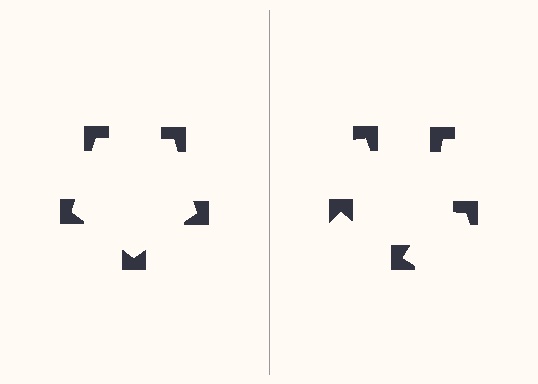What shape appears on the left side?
An illusory pentagon.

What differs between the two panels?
The notched squares are positioned identically on both sides; only the wedge orientations differ. On the left they align to a pentagon; on the right they are misaligned.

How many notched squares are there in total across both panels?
10 — 5 on each side.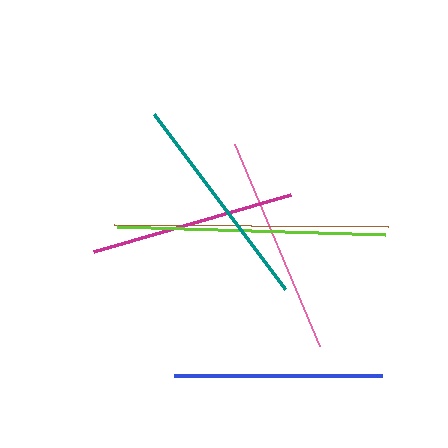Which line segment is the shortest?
The magenta line is the shortest at approximately 205 pixels.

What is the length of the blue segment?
The blue segment is approximately 208 pixels long.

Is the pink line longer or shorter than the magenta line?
The pink line is longer than the magenta line.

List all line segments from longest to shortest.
From longest to shortest: brown, lime, pink, teal, blue, magenta.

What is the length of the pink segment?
The pink segment is approximately 219 pixels long.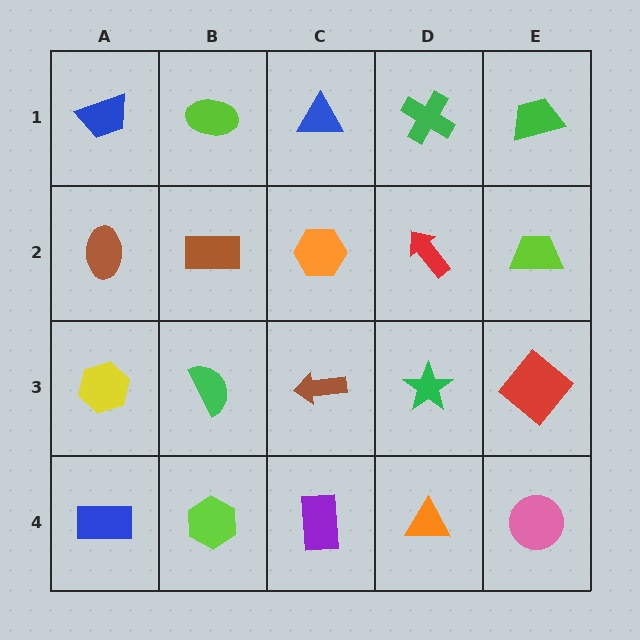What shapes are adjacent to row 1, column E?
A lime trapezoid (row 2, column E), a green cross (row 1, column D).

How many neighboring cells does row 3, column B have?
4.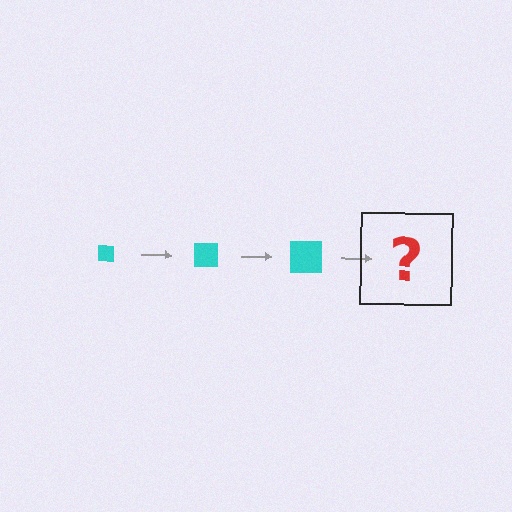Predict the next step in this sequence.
The next step is a cyan square, larger than the previous one.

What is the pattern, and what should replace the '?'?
The pattern is that the square gets progressively larger each step. The '?' should be a cyan square, larger than the previous one.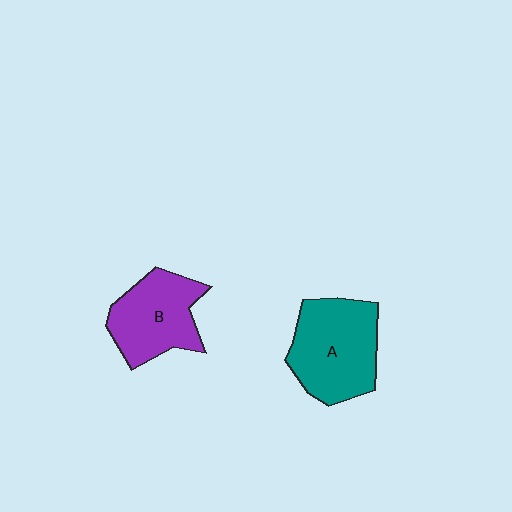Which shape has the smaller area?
Shape B (purple).